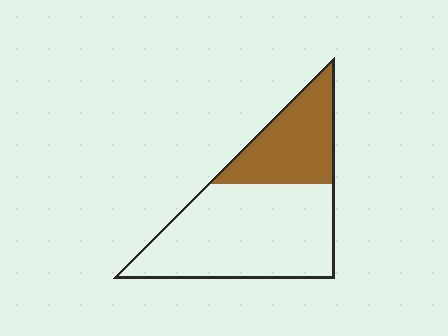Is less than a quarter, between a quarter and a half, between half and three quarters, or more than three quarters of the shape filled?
Between a quarter and a half.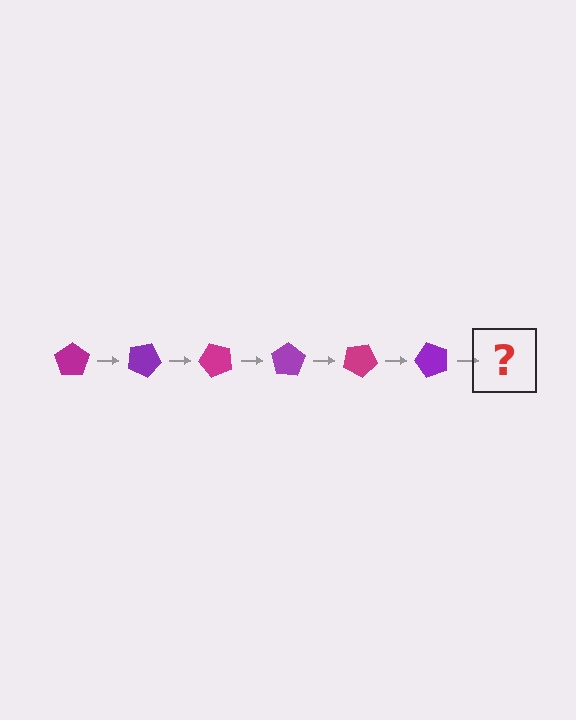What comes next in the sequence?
The next element should be a magenta pentagon, rotated 150 degrees from the start.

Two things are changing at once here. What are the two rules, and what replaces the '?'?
The two rules are that it rotates 25 degrees each step and the color cycles through magenta and purple. The '?' should be a magenta pentagon, rotated 150 degrees from the start.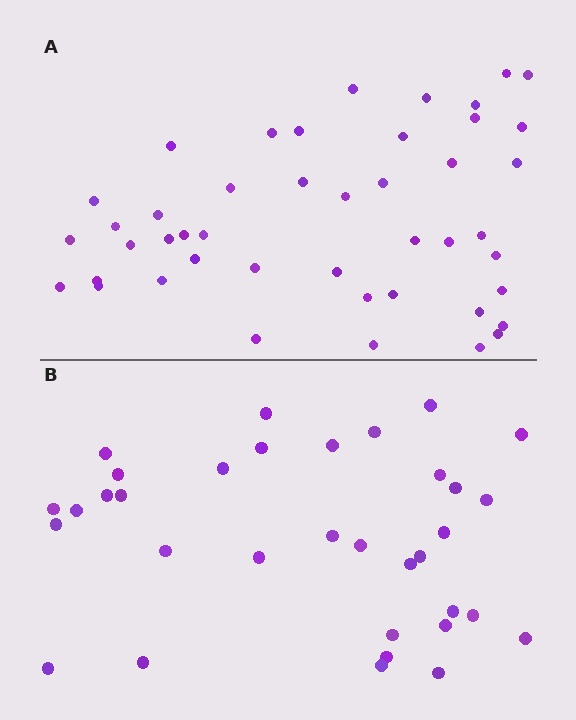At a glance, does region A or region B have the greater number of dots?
Region A (the top region) has more dots.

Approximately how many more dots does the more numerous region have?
Region A has roughly 12 or so more dots than region B.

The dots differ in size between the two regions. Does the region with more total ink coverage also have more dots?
No. Region B has more total ink coverage because its dots are larger, but region A actually contains more individual dots. Total area can be misleading — the number of items is what matters here.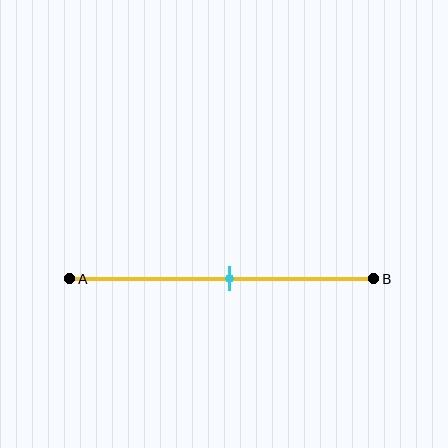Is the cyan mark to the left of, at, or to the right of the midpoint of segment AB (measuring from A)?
The cyan mark is approximately at the midpoint of segment AB.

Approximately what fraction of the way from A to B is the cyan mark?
The cyan mark is approximately 55% of the way from A to B.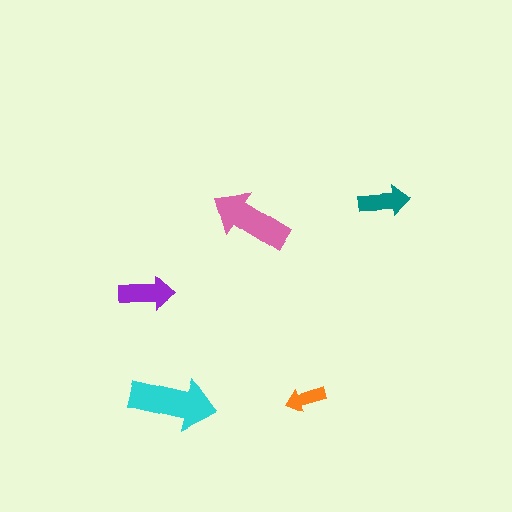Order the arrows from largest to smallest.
the cyan one, the pink one, the purple one, the teal one, the orange one.